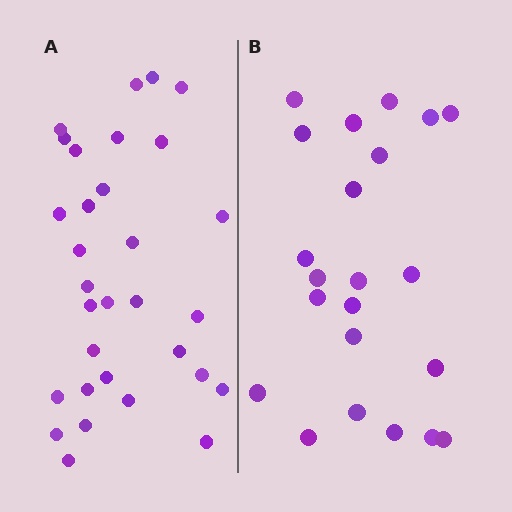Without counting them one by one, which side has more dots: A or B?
Region A (the left region) has more dots.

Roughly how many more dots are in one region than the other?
Region A has roughly 8 or so more dots than region B.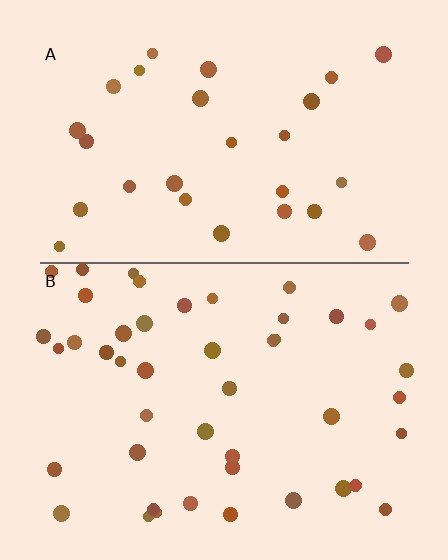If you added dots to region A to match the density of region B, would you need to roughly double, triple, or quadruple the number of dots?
Approximately double.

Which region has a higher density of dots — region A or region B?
B (the bottom).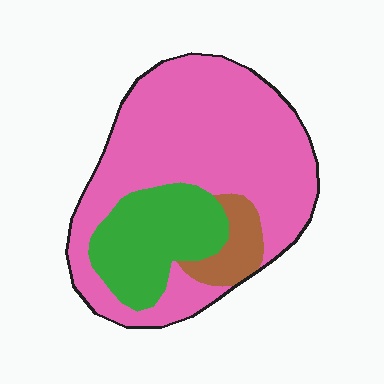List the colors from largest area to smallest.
From largest to smallest: pink, green, brown.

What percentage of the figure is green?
Green covers roughly 25% of the figure.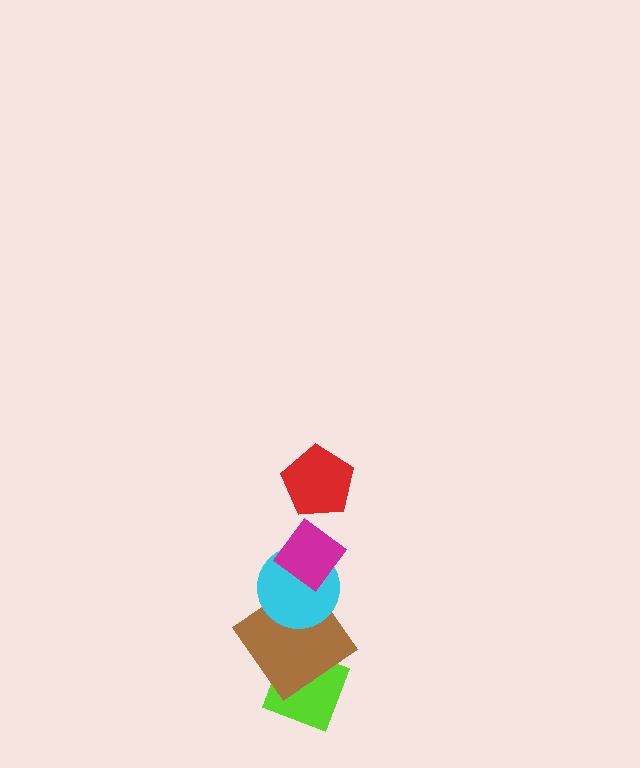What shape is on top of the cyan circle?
The magenta diamond is on top of the cyan circle.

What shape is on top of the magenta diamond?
The red pentagon is on top of the magenta diamond.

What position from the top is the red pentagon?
The red pentagon is 1st from the top.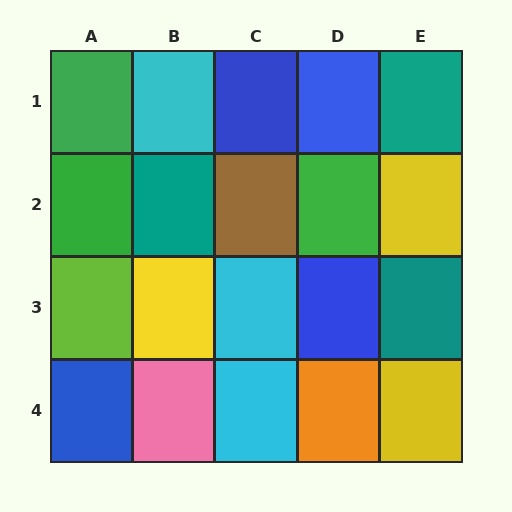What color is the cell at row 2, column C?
Brown.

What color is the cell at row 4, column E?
Yellow.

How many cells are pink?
1 cell is pink.